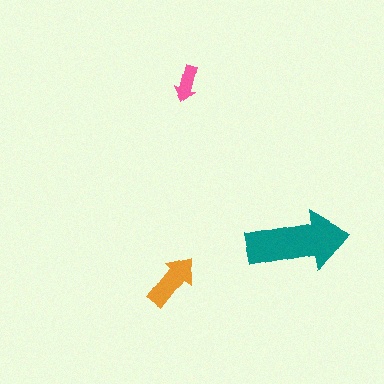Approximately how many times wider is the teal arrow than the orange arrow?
About 2 times wider.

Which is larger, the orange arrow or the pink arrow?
The orange one.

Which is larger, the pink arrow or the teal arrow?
The teal one.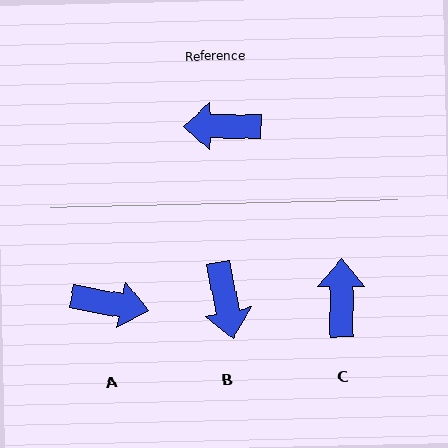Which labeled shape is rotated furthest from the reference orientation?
A, about 170 degrees away.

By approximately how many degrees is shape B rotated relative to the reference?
Approximately 101 degrees counter-clockwise.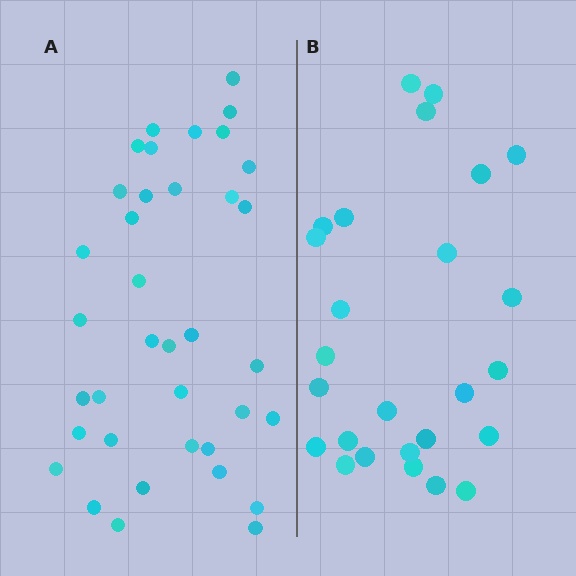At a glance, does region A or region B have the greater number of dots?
Region A (the left region) has more dots.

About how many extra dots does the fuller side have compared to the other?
Region A has roughly 12 or so more dots than region B.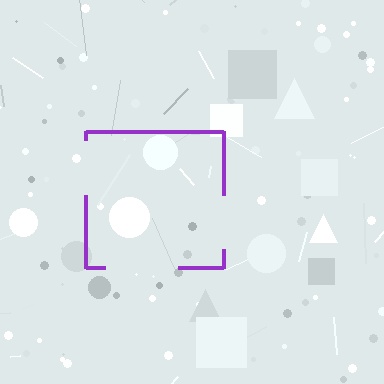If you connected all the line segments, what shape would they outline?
They would outline a square.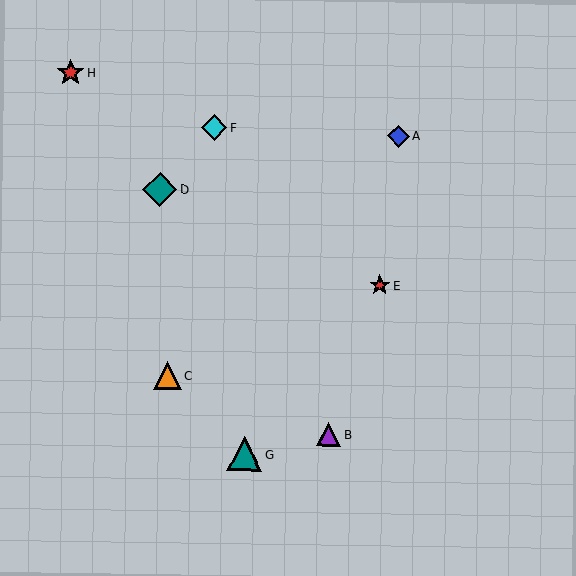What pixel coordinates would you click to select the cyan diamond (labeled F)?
Click at (214, 128) to select the cyan diamond F.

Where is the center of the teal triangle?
The center of the teal triangle is at (245, 454).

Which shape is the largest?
The teal triangle (labeled G) is the largest.